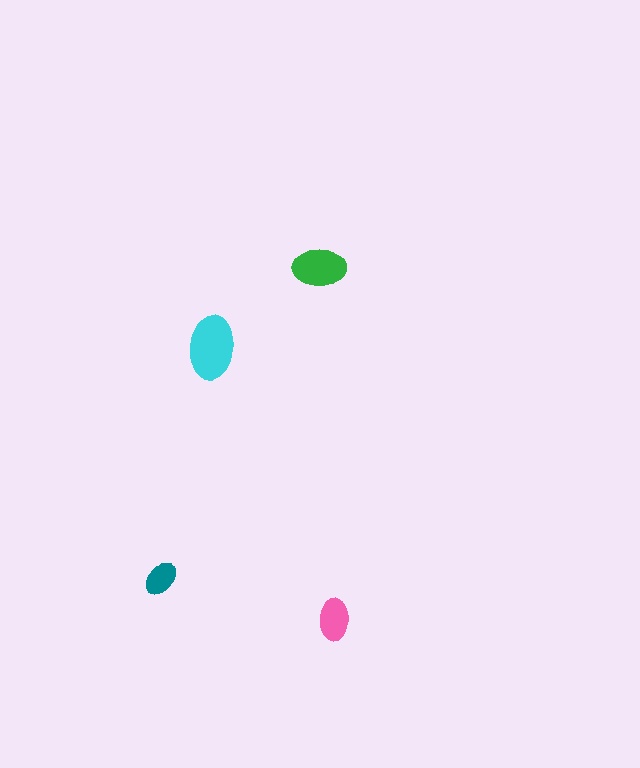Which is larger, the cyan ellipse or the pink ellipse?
The cyan one.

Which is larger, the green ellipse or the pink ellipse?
The green one.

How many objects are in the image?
There are 4 objects in the image.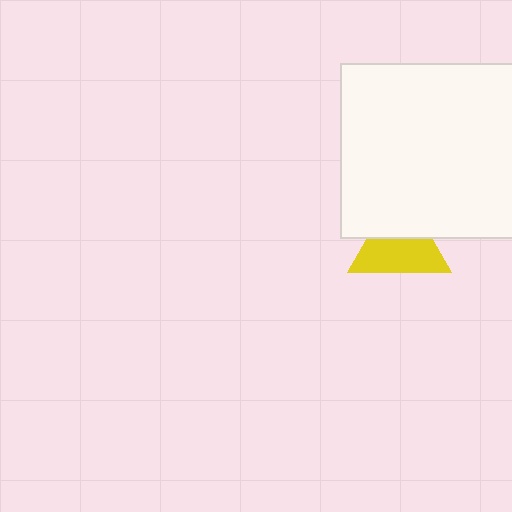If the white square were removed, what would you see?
You would see the complete yellow triangle.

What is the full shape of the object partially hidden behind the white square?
The partially hidden object is a yellow triangle.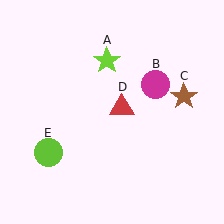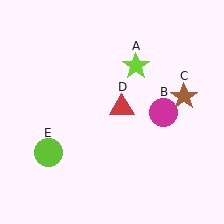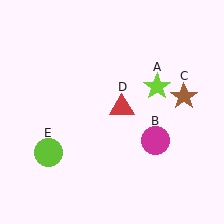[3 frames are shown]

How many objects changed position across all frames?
2 objects changed position: lime star (object A), magenta circle (object B).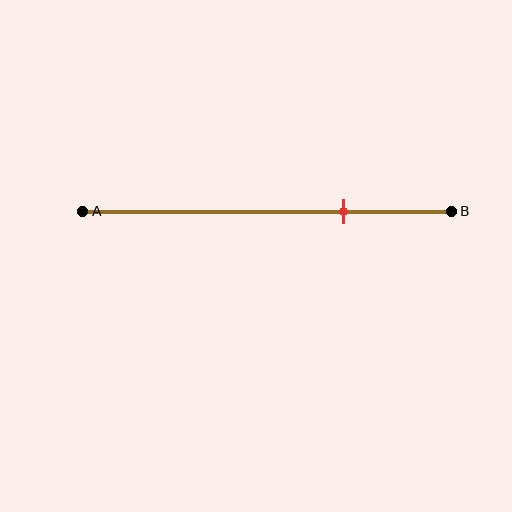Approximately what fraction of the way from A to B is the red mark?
The red mark is approximately 70% of the way from A to B.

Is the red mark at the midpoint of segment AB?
No, the mark is at about 70% from A, not at the 50% midpoint.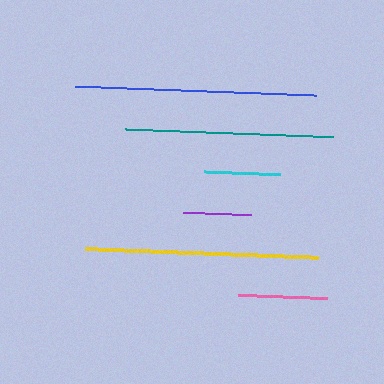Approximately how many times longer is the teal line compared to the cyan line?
The teal line is approximately 2.7 times the length of the cyan line.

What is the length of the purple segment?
The purple segment is approximately 68 pixels long.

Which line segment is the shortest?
The purple line is the shortest at approximately 68 pixels.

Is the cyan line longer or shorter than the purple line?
The cyan line is longer than the purple line.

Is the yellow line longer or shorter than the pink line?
The yellow line is longer than the pink line.